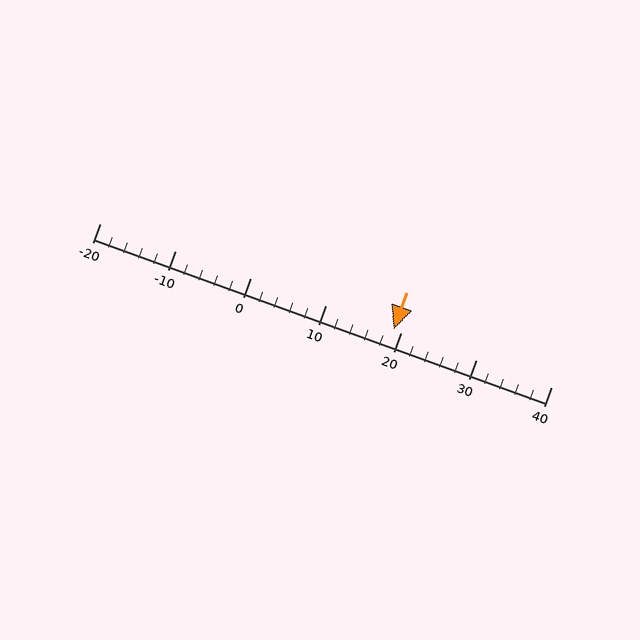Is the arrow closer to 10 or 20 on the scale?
The arrow is closer to 20.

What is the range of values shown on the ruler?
The ruler shows values from -20 to 40.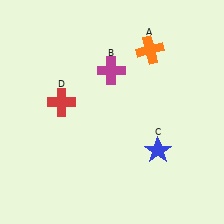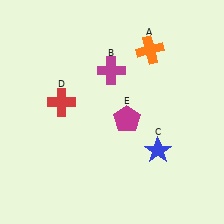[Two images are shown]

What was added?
A magenta pentagon (E) was added in Image 2.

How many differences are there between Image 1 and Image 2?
There is 1 difference between the two images.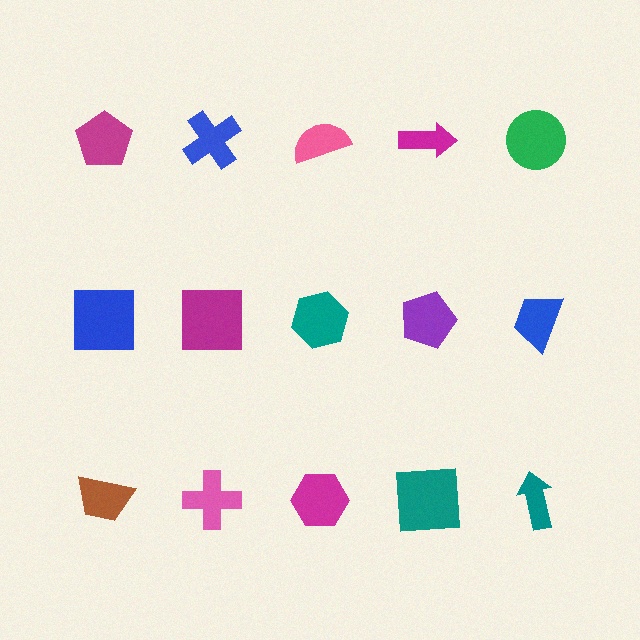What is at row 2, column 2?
A magenta square.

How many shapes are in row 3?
5 shapes.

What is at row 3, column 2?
A pink cross.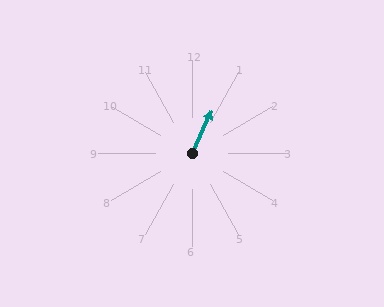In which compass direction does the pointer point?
Northeast.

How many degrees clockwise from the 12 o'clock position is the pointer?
Approximately 24 degrees.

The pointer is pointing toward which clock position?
Roughly 1 o'clock.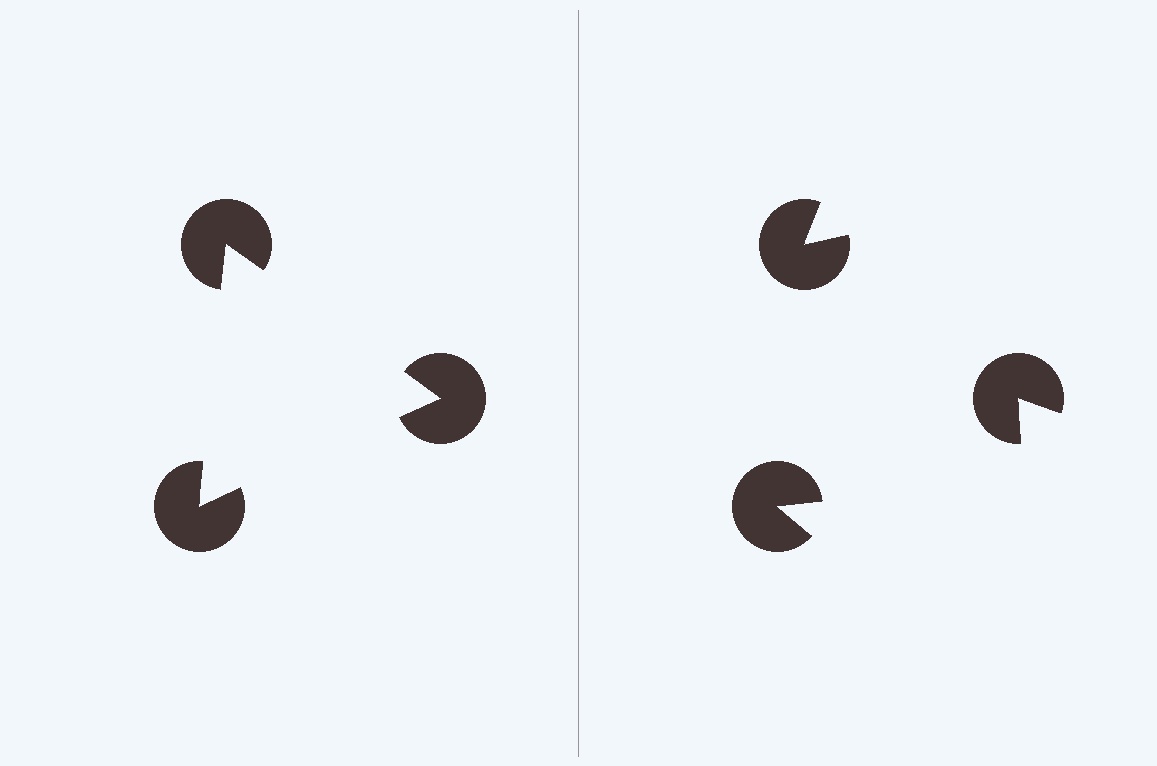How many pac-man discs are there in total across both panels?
6 — 3 on each side.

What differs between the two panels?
The pac-man discs are positioned identically on both sides; only the wedge orientations differ. On the left they align to a triangle; on the right they are misaligned.